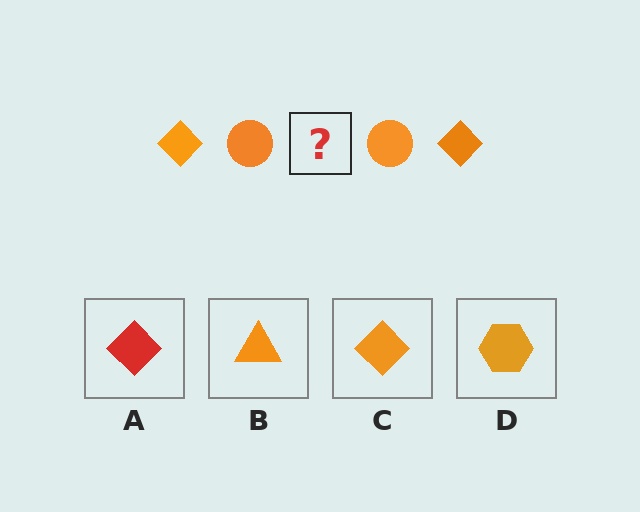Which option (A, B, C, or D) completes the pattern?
C.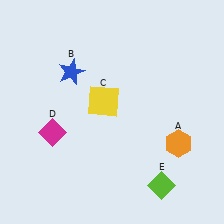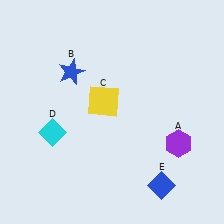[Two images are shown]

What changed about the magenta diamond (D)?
In Image 1, D is magenta. In Image 2, it changed to cyan.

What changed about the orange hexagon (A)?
In Image 1, A is orange. In Image 2, it changed to purple.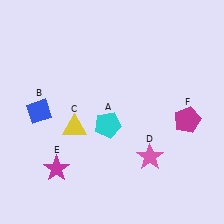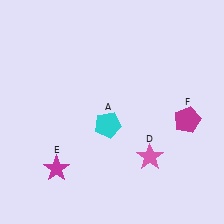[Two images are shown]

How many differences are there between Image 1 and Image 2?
There are 2 differences between the two images.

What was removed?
The blue diamond (B), the yellow triangle (C) were removed in Image 2.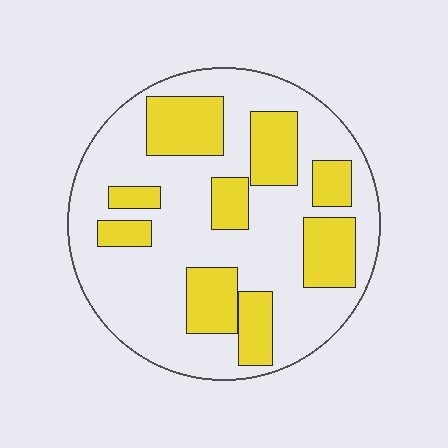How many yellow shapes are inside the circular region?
9.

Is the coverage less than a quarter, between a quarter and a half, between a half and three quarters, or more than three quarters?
Between a quarter and a half.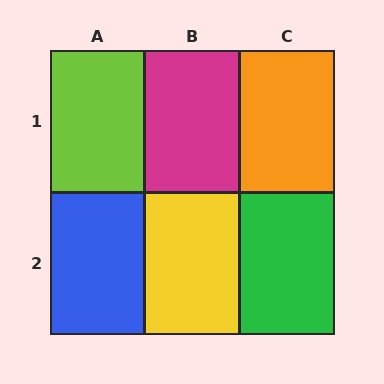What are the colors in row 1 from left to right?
Lime, magenta, orange.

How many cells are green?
1 cell is green.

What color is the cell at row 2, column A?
Blue.